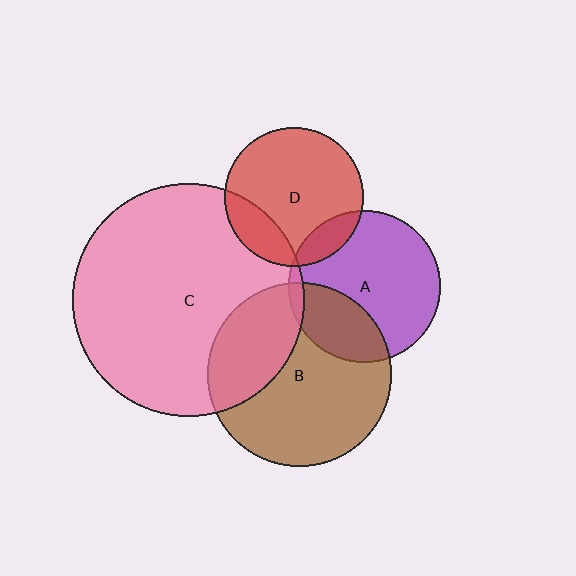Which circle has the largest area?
Circle C (pink).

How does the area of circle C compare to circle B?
Approximately 1.6 times.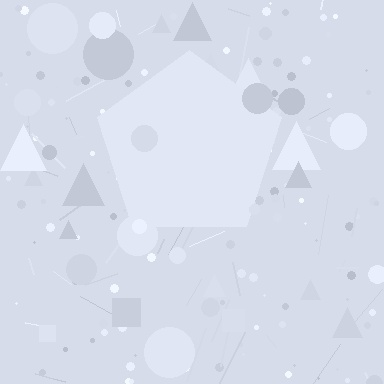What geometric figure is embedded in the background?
A pentagon is embedded in the background.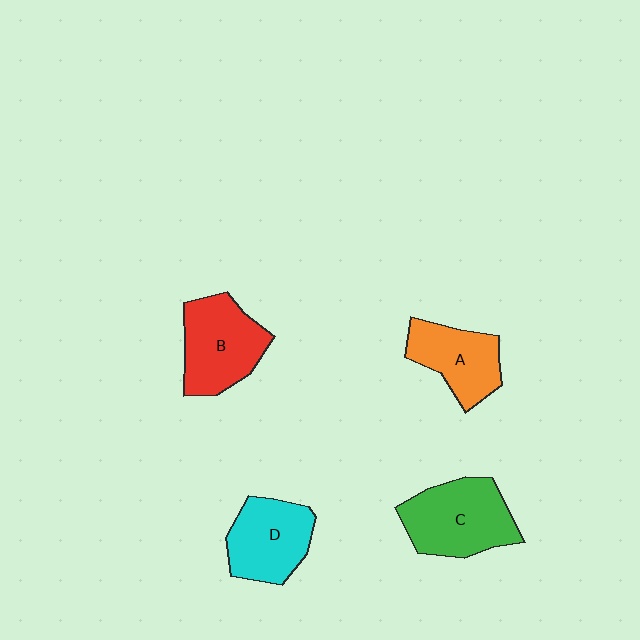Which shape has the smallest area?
Shape A (orange).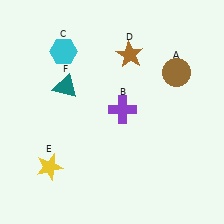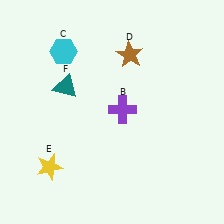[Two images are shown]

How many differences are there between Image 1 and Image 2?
There is 1 difference between the two images.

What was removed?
The brown circle (A) was removed in Image 2.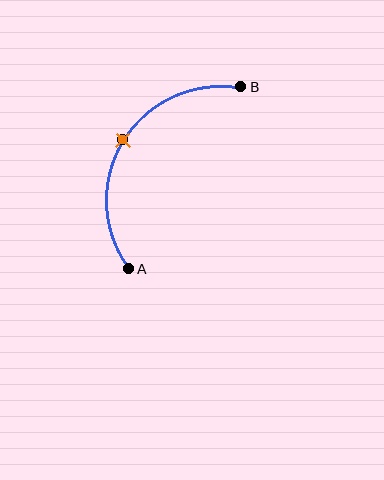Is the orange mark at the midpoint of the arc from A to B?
Yes. The orange mark lies on the arc at equal arc-length from both A and B — it is the arc midpoint.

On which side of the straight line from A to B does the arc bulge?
The arc bulges to the left of the straight line connecting A and B.